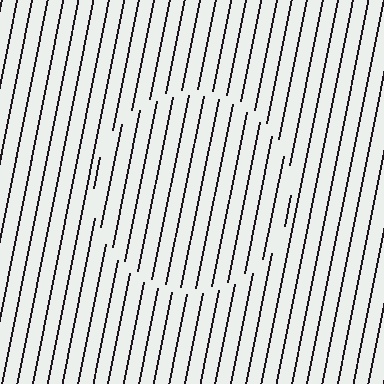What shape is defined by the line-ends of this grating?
An illusory circle. The interior of the shape contains the same grating, shifted by half a period — the contour is defined by the phase discontinuity where line-ends from the inner and outer gratings abut.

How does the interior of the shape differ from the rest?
The interior of the shape contains the same grating, shifted by half a period — the contour is defined by the phase discontinuity where line-ends from the inner and outer gratings abut.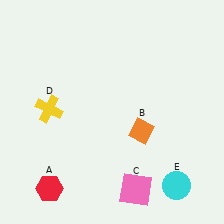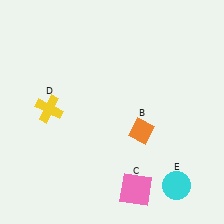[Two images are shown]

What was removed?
The red hexagon (A) was removed in Image 2.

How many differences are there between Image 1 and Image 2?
There is 1 difference between the two images.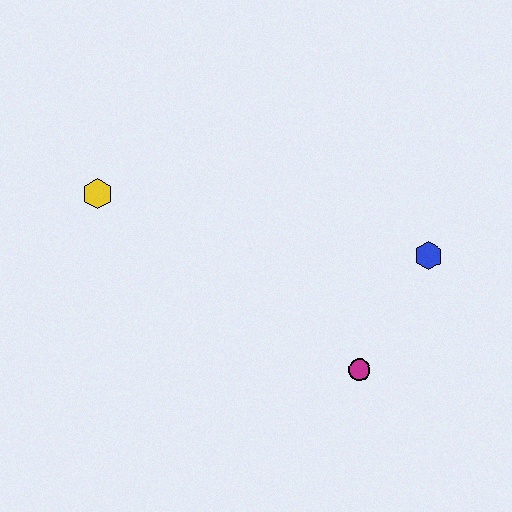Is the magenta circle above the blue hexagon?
No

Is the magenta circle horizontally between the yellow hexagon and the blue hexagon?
Yes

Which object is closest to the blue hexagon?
The magenta circle is closest to the blue hexagon.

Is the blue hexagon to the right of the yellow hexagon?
Yes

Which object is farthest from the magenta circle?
The yellow hexagon is farthest from the magenta circle.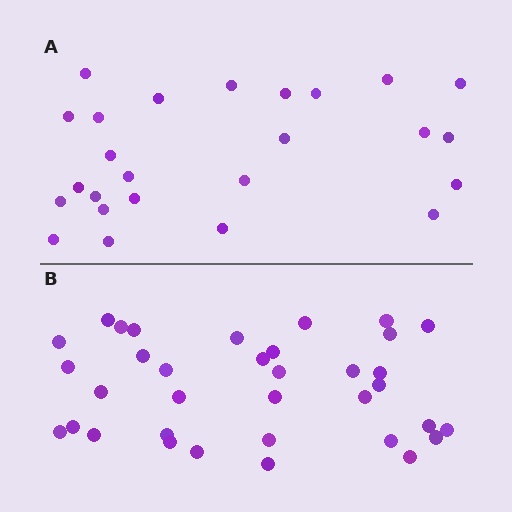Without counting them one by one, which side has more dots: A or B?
Region B (the bottom region) has more dots.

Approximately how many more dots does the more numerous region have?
Region B has roughly 10 or so more dots than region A.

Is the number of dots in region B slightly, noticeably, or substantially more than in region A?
Region B has noticeably more, but not dramatically so. The ratio is roughly 1.4 to 1.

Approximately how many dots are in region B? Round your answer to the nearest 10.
About 40 dots. (The exact count is 35, which rounds to 40.)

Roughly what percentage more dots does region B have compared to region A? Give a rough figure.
About 40% more.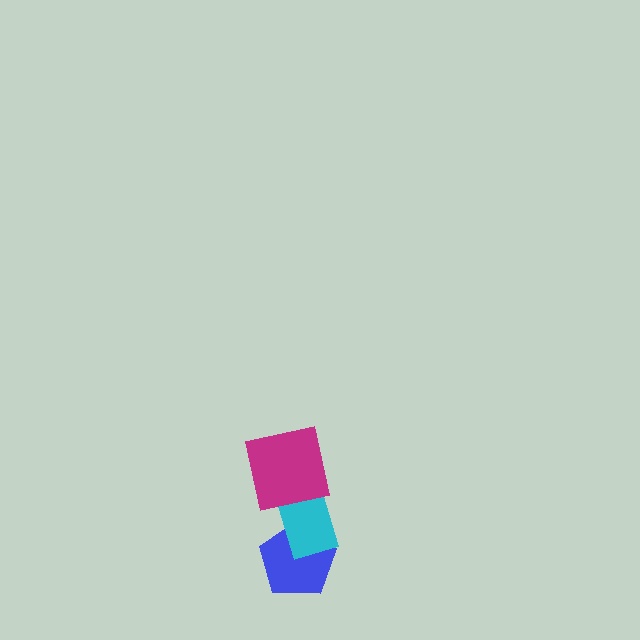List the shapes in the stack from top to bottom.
From top to bottom: the magenta square, the cyan rectangle, the blue pentagon.